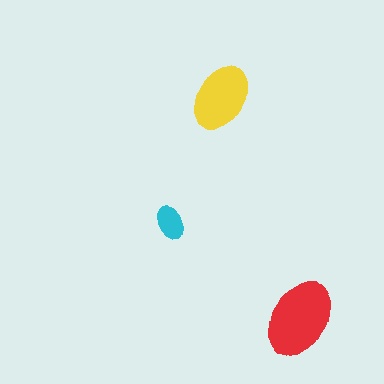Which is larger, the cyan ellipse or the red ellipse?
The red one.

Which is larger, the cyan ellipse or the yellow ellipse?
The yellow one.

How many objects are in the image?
There are 3 objects in the image.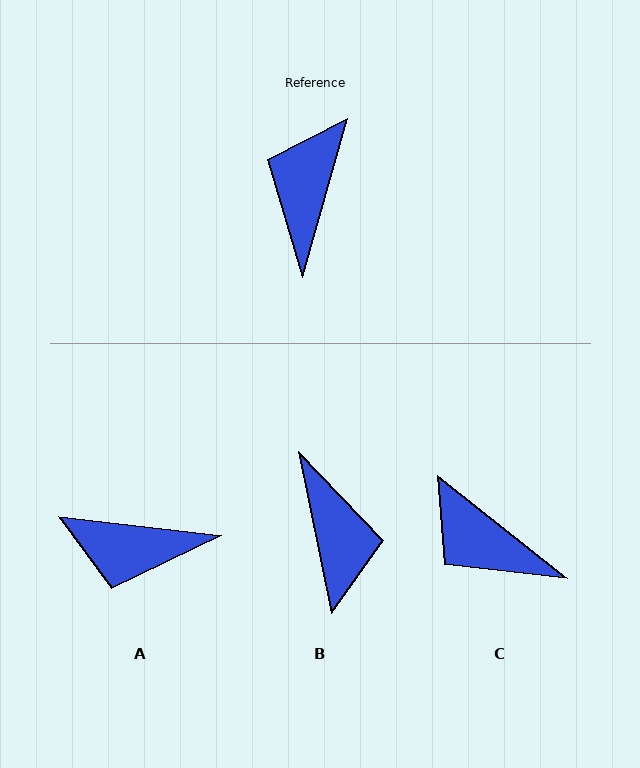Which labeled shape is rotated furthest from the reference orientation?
B, about 153 degrees away.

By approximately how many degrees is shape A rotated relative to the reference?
Approximately 99 degrees counter-clockwise.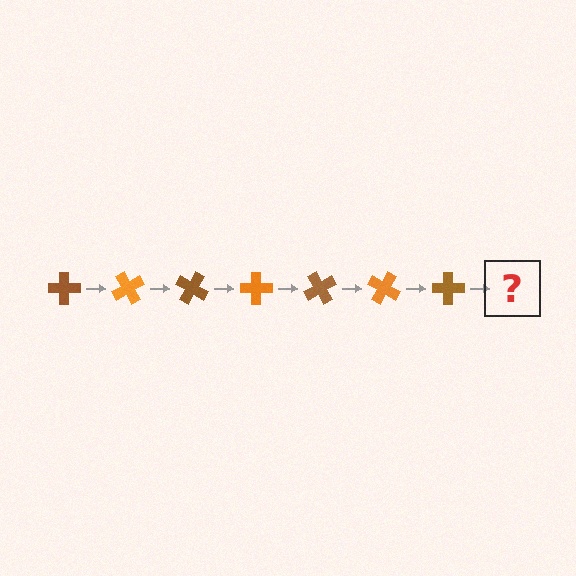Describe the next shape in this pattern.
It should be an orange cross, rotated 420 degrees from the start.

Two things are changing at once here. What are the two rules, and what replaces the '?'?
The two rules are that it rotates 60 degrees each step and the color cycles through brown and orange. The '?' should be an orange cross, rotated 420 degrees from the start.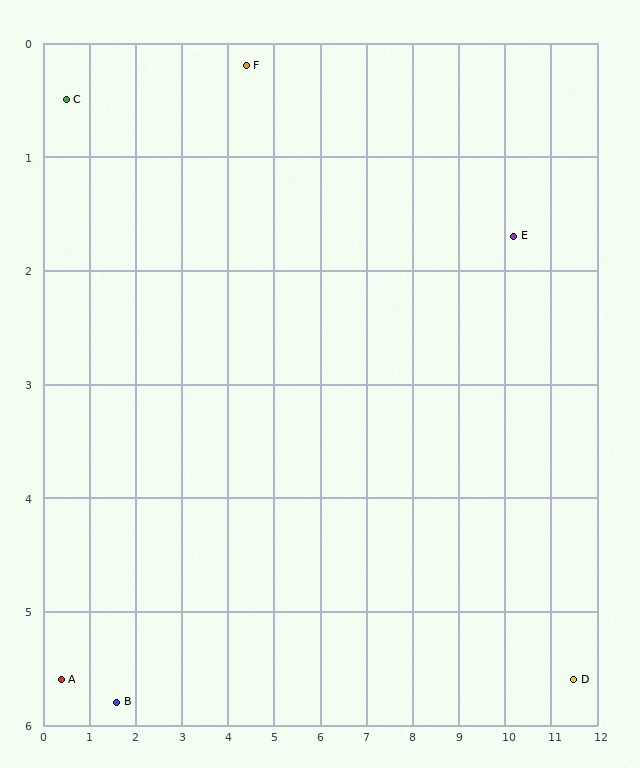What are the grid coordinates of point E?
Point E is at approximately (10.2, 1.7).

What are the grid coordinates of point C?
Point C is at approximately (0.5, 0.5).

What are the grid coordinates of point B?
Point B is at approximately (1.6, 5.8).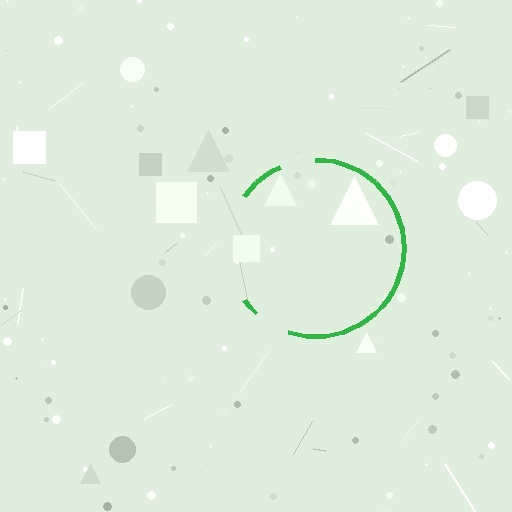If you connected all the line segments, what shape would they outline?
They would outline a circle.